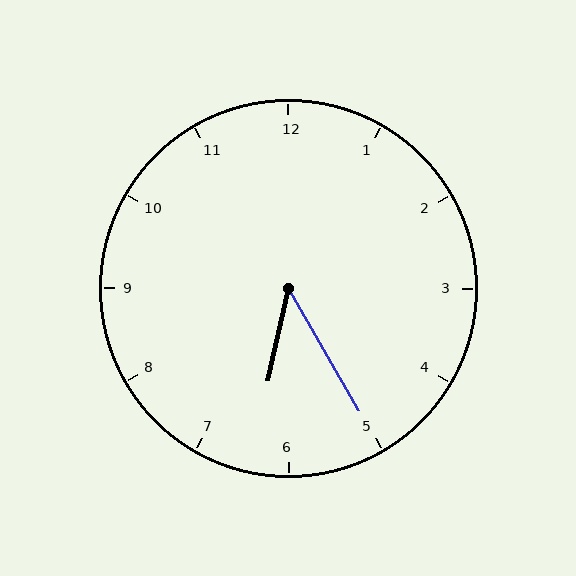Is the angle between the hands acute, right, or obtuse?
It is acute.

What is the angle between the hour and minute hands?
Approximately 42 degrees.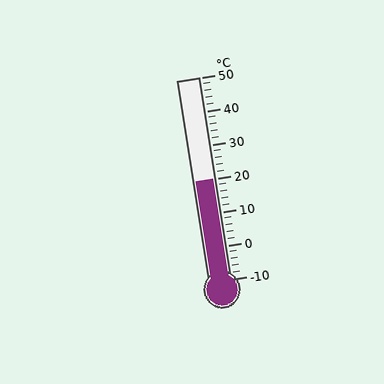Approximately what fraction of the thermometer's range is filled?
The thermometer is filled to approximately 50% of its range.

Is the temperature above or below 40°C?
The temperature is below 40°C.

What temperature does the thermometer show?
The thermometer shows approximately 20°C.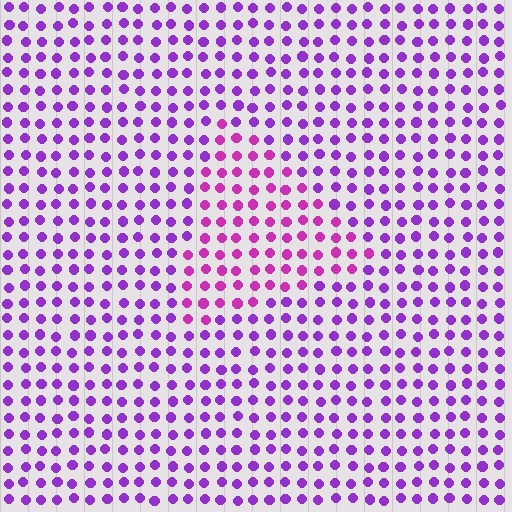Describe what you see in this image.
The image is filled with small purple elements in a uniform arrangement. A triangle-shaped region is visible where the elements are tinted to a slightly different hue, forming a subtle color boundary.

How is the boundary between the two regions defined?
The boundary is defined purely by a slight shift in hue (about 31 degrees). Spacing, size, and orientation are identical on both sides.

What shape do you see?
I see a triangle.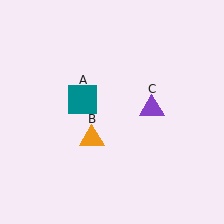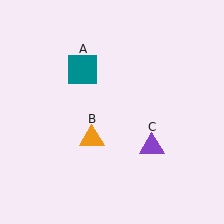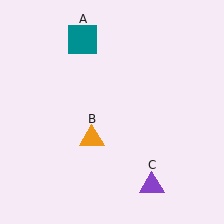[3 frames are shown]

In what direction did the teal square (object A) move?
The teal square (object A) moved up.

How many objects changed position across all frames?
2 objects changed position: teal square (object A), purple triangle (object C).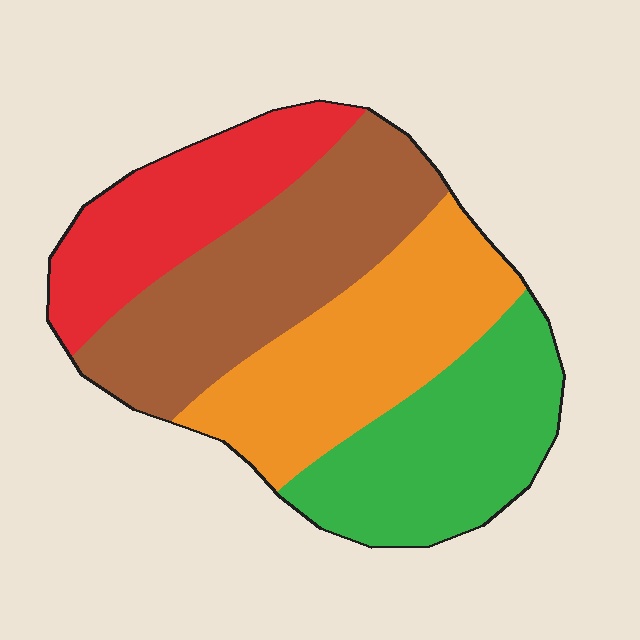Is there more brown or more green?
Brown.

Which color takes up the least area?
Red, at roughly 20%.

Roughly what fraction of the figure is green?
Green takes up about one quarter (1/4) of the figure.